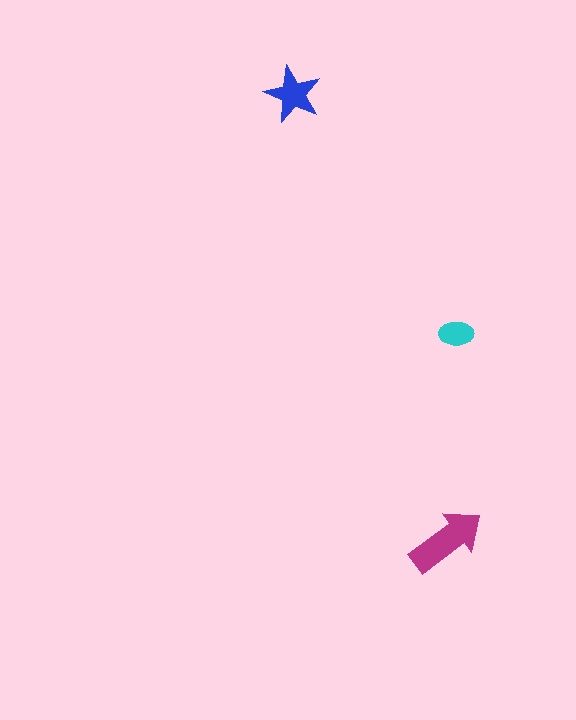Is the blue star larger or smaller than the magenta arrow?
Smaller.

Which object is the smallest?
The cyan ellipse.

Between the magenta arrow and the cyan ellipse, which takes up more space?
The magenta arrow.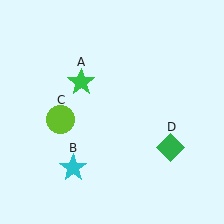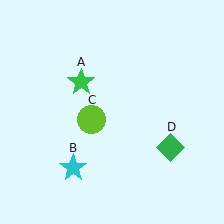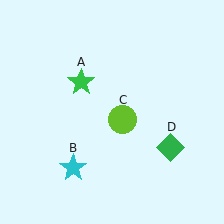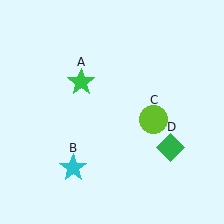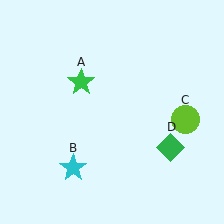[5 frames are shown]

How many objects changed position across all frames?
1 object changed position: lime circle (object C).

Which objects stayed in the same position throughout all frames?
Green star (object A) and cyan star (object B) and green diamond (object D) remained stationary.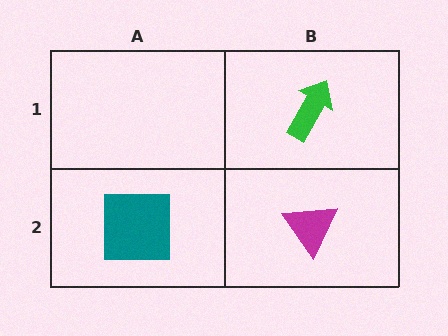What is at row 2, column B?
A magenta triangle.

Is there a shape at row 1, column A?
No, that cell is empty.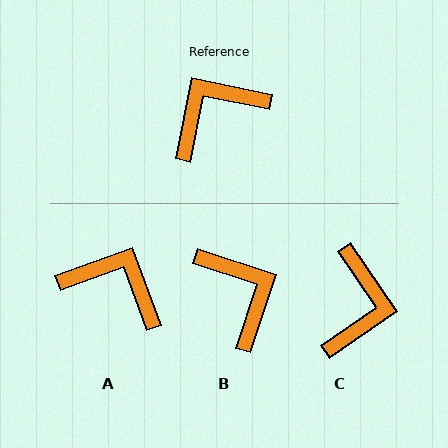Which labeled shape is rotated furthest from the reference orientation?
C, about 134 degrees away.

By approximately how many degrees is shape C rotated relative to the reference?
Approximately 134 degrees clockwise.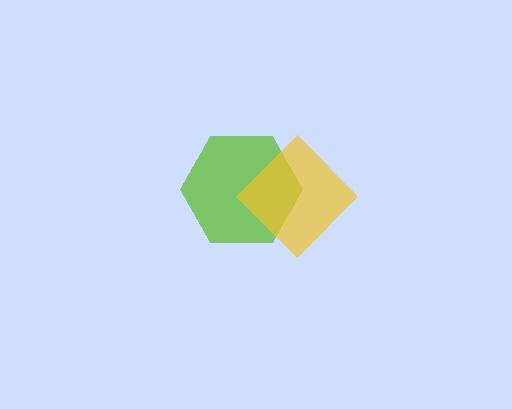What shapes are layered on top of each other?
The layered shapes are: a lime hexagon, a yellow diamond.